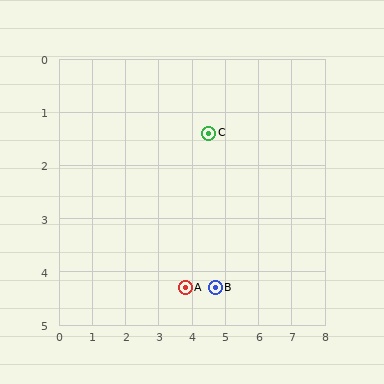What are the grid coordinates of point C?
Point C is at approximately (4.5, 1.4).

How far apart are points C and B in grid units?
Points C and B are about 2.9 grid units apart.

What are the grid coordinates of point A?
Point A is at approximately (3.8, 4.3).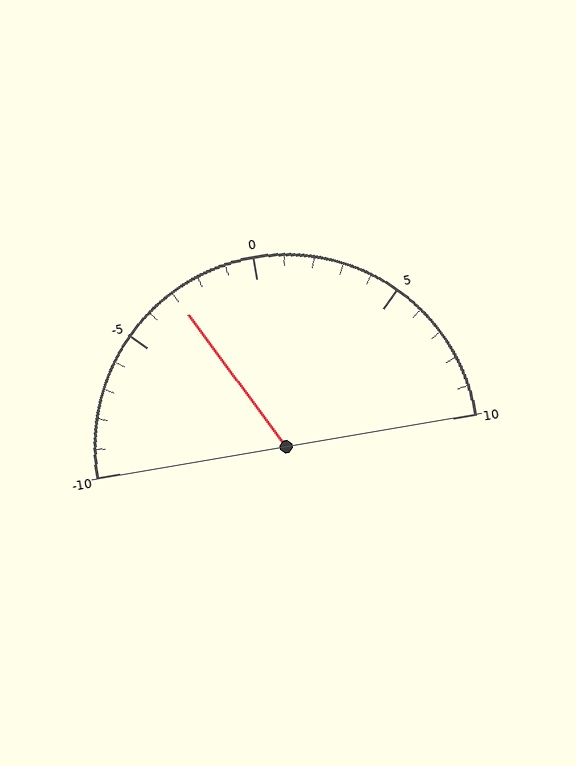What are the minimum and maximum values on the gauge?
The gauge ranges from -10 to 10.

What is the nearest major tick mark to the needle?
The nearest major tick mark is -5.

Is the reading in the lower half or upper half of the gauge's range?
The reading is in the lower half of the range (-10 to 10).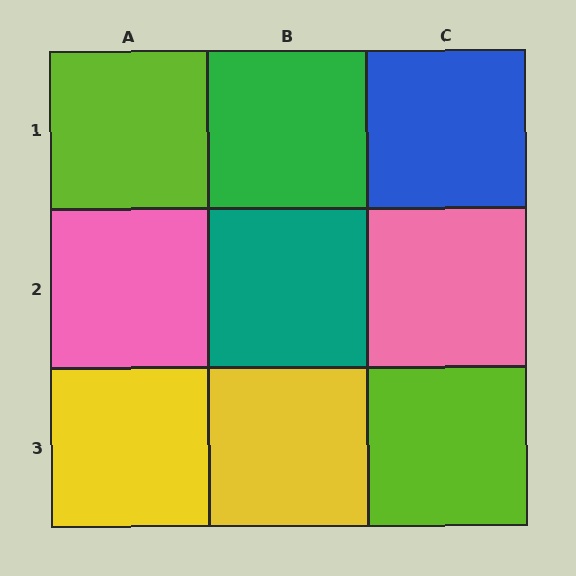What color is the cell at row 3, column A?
Yellow.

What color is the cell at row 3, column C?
Lime.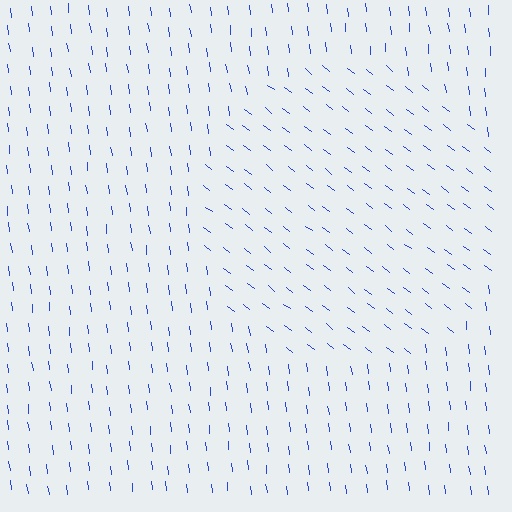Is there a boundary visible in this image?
Yes, there is a texture boundary formed by a change in line orientation.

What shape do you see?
I see a circle.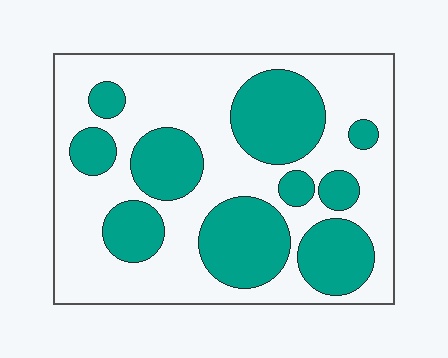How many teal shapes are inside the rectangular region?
10.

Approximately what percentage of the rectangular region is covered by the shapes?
Approximately 35%.